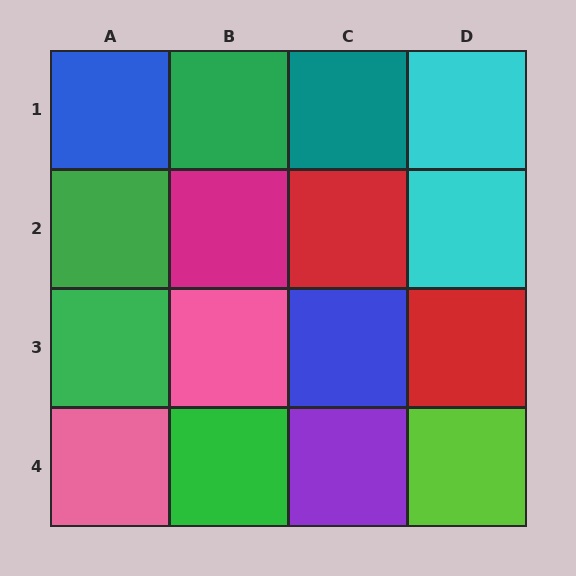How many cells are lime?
1 cell is lime.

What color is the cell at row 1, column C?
Teal.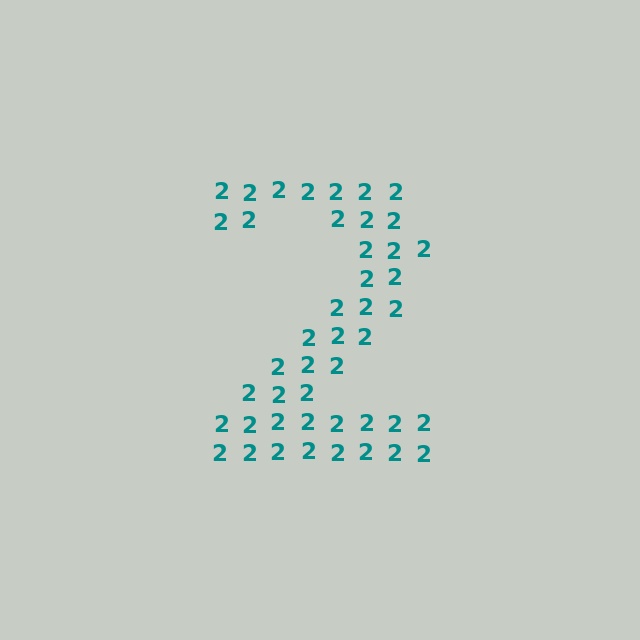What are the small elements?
The small elements are digit 2's.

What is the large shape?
The large shape is the digit 2.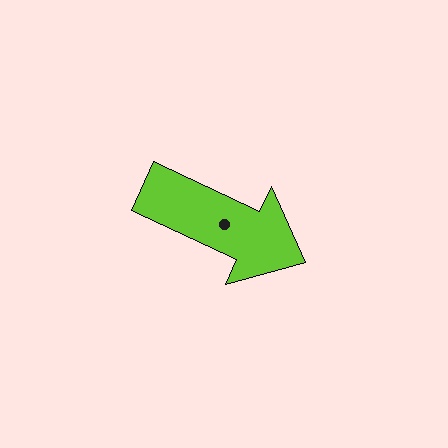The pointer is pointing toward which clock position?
Roughly 4 o'clock.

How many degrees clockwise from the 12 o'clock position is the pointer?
Approximately 115 degrees.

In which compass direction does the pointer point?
Southeast.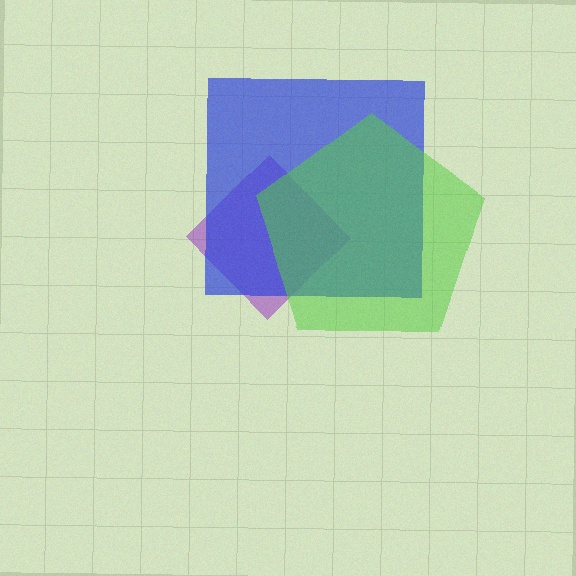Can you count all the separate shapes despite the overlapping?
Yes, there are 3 separate shapes.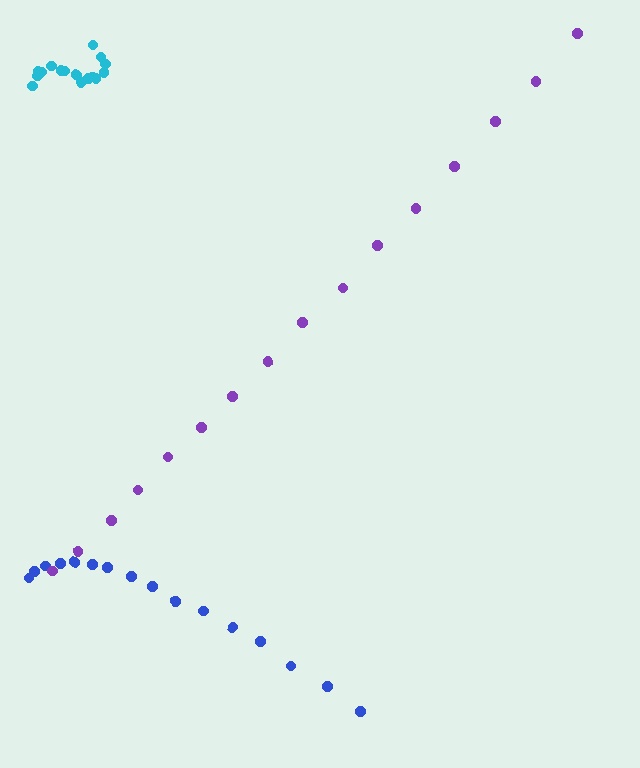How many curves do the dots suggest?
There are 3 distinct paths.